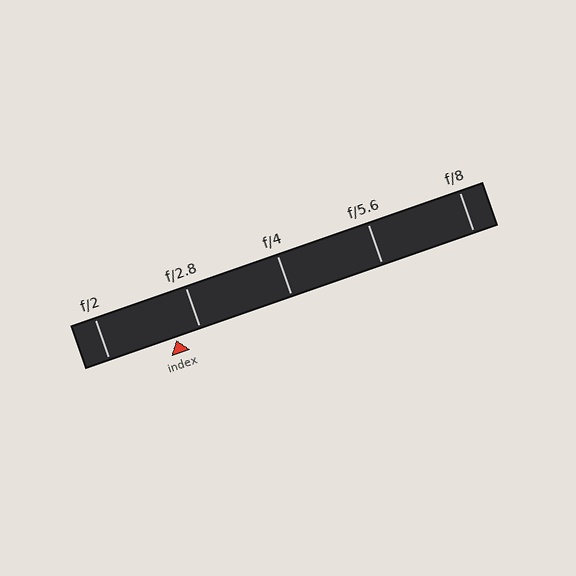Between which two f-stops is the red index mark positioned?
The index mark is between f/2 and f/2.8.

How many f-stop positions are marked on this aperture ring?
There are 5 f-stop positions marked.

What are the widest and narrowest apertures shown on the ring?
The widest aperture shown is f/2 and the narrowest is f/8.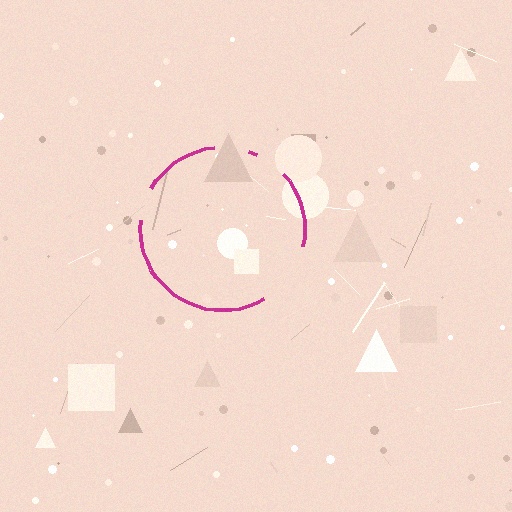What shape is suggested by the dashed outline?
The dashed outline suggests a circle.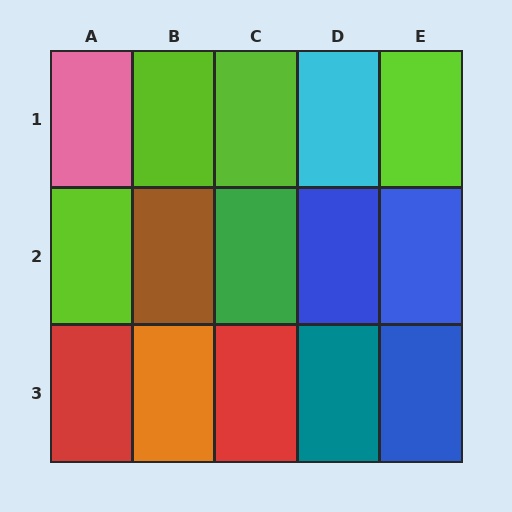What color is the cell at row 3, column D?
Teal.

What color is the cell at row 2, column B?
Brown.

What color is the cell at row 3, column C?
Red.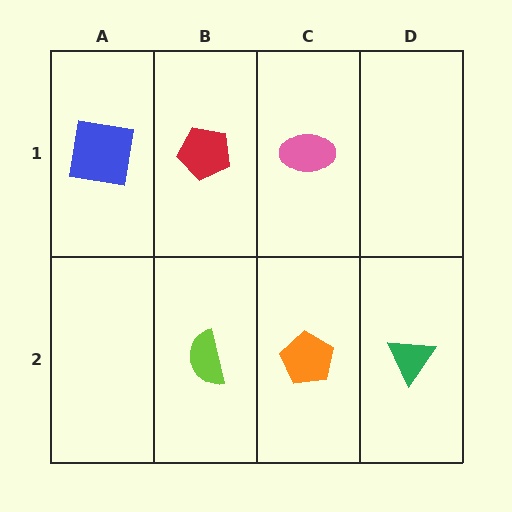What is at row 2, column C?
An orange pentagon.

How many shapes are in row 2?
3 shapes.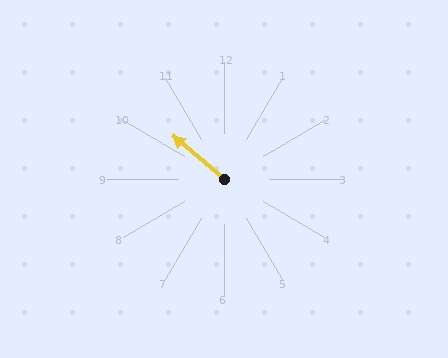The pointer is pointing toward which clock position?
Roughly 10 o'clock.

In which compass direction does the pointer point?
Northwest.